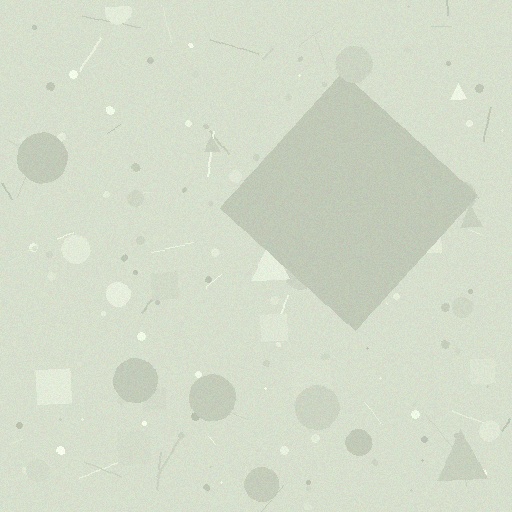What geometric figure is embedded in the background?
A diamond is embedded in the background.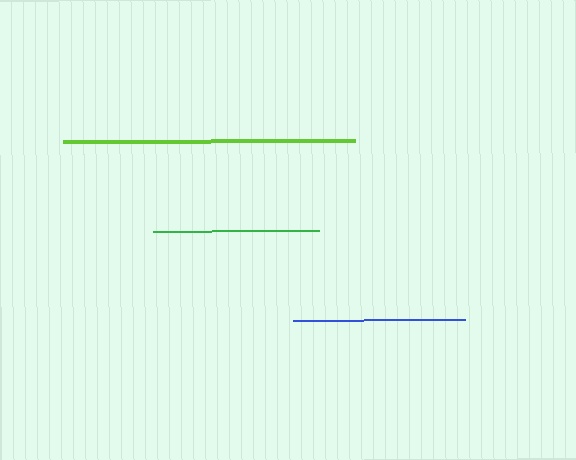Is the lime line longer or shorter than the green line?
The lime line is longer than the green line.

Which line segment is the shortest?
The green line is the shortest at approximately 166 pixels.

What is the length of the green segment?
The green segment is approximately 166 pixels long.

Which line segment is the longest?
The lime line is the longest at approximately 293 pixels.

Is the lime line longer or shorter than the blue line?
The lime line is longer than the blue line.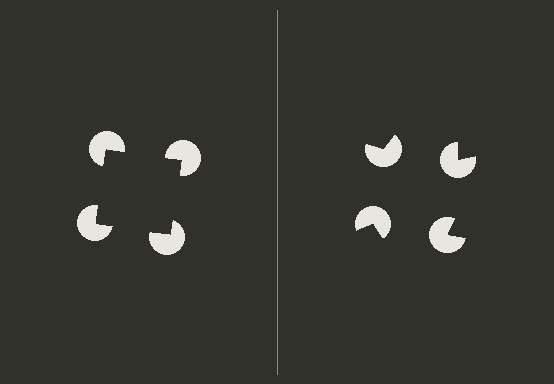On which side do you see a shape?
An illusory square appears on the left side. On the right side the wedge cuts are rotated, so no coherent shape forms.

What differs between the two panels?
The pac-man discs are positioned identically on both sides; only the wedge orientations differ. On the left they align to a square; on the right they are misaligned.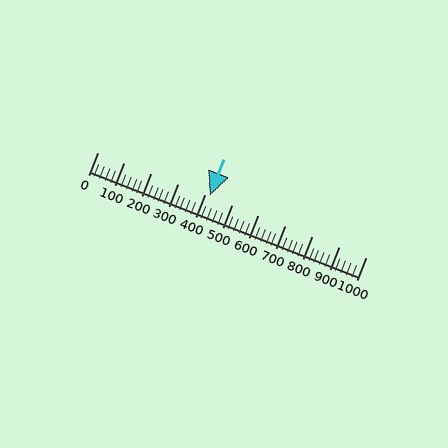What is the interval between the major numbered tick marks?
The major tick marks are spaced 100 units apart.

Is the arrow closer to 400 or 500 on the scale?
The arrow is closer to 400.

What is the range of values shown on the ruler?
The ruler shows values from 0 to 1000.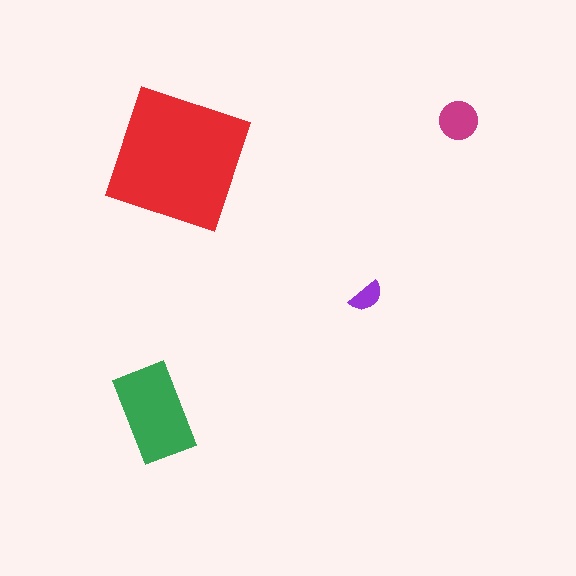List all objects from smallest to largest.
The purple semicircle, the magenta circle, the green rectangle, the red square.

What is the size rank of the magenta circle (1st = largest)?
3rd.